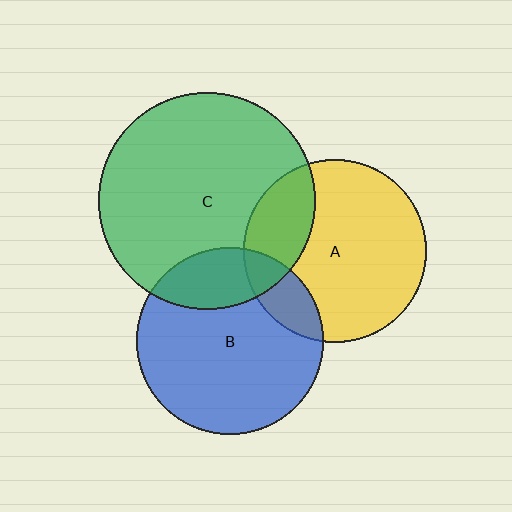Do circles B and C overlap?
Yes.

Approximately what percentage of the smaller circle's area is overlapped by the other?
Approximately 20%.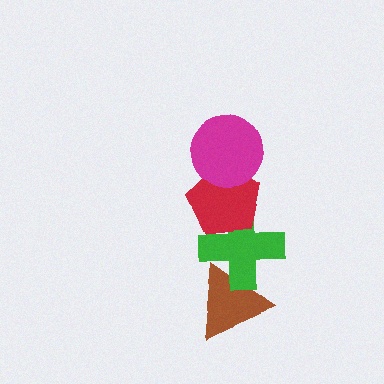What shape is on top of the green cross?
The red pentagon is on top of the green cross.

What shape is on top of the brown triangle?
The green cross is on top of the brown triangle.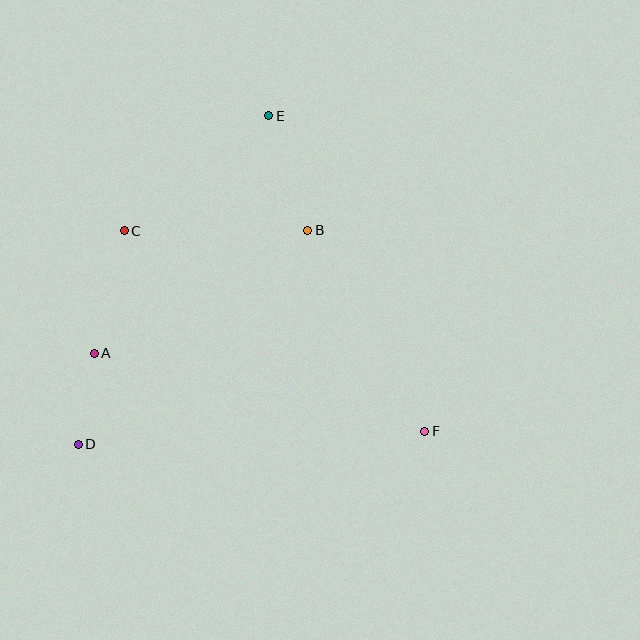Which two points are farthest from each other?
Points D and E are farthest from each other.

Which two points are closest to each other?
Points A and D are closest to each other.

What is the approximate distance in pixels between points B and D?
The distance between B and D is approximately 314 pixels.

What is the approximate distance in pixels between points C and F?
The distance between C and F is approximately 361 pixels.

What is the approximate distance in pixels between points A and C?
The distance between A and C is approximately 126 pixels.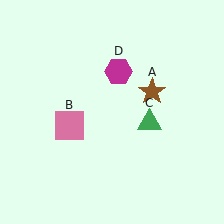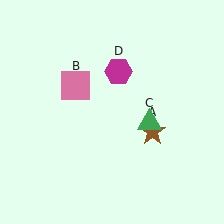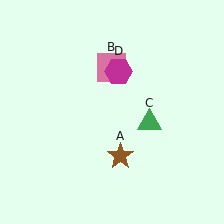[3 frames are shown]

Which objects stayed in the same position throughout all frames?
Green triangle (object C) and magenta hexagon (object D) remained stationary.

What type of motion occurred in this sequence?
The brown star (object A), pink square (object B) rotated clockwise around the center of the scene.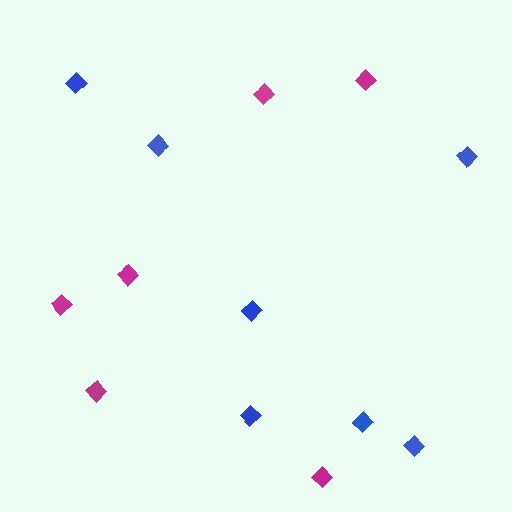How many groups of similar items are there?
There are 2 groups: one group of blue diamonds (7) and one group of magenta diamonds (6).